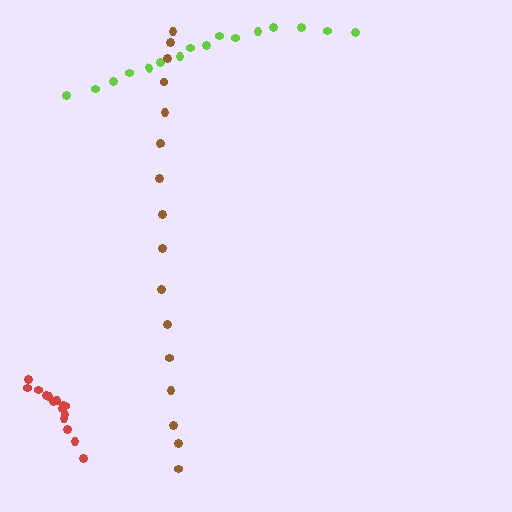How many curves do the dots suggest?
There are 3 distinct paths.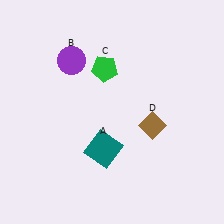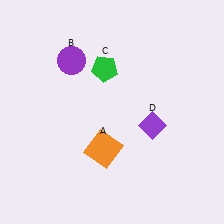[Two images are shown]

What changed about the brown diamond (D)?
In Image 1, D is brown. In Image 2, it changed to purple.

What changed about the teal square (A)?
In Image 1, A is teal. In Image 2, it changed to orange.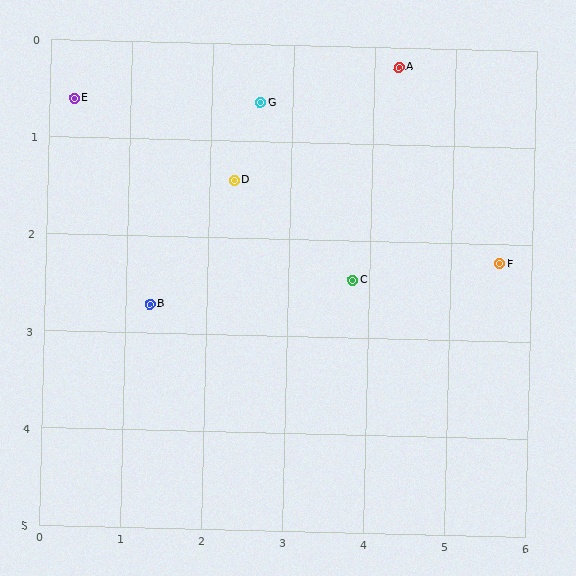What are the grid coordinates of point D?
Point D is at approximately (2.3, 1.4).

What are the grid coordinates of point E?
Point E is at approximately (0.3, 0.6).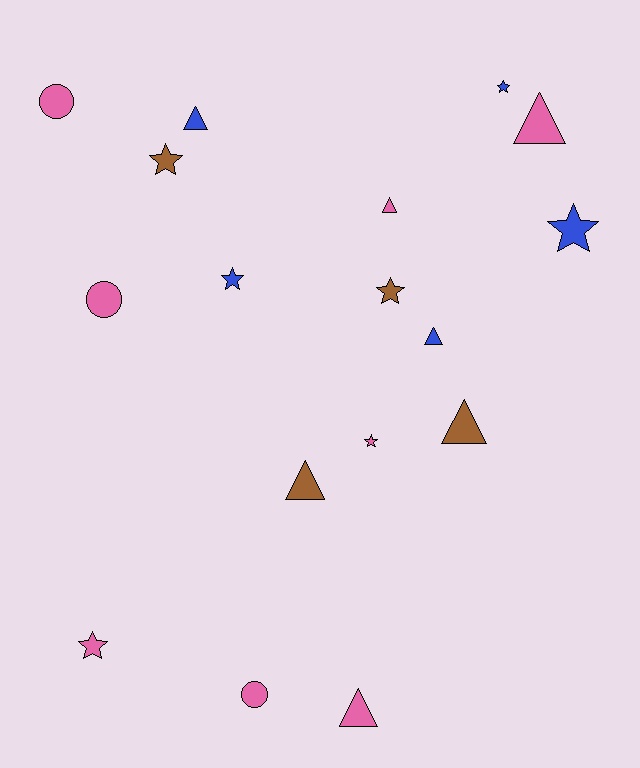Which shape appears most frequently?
Star, with 7 objects.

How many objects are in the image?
There are 17 objects.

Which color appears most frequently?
Pink, with 8 objects.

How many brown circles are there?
There are no brown circles.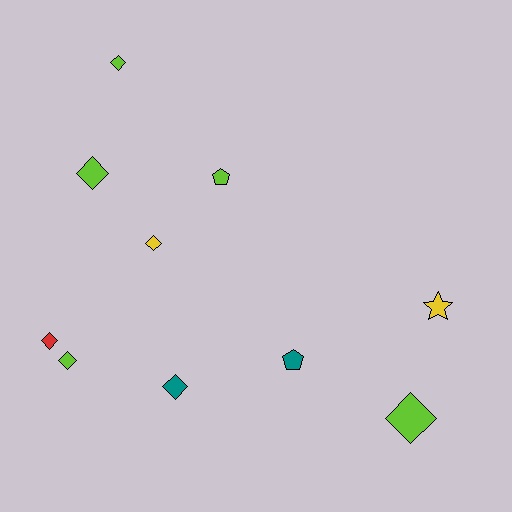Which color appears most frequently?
Lime, with 5 objects.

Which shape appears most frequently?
Diamond, with 7 objects.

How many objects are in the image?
There are 10 objects.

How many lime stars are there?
There are no lime stars.